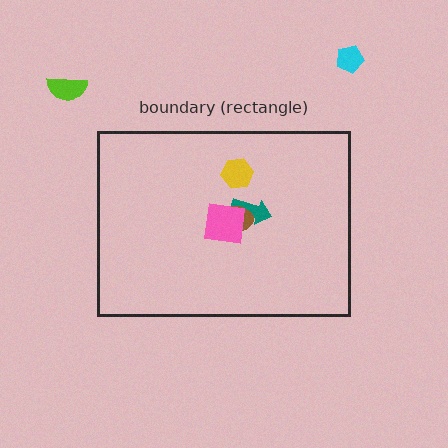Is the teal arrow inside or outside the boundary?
Inside.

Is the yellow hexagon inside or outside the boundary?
Inside.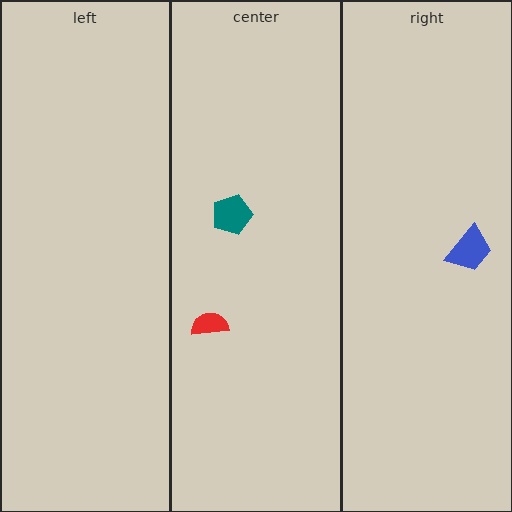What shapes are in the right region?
The blue trapezoid.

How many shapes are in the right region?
1.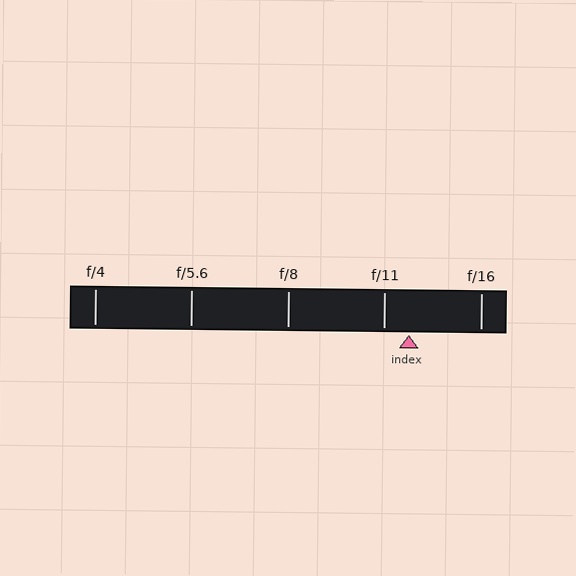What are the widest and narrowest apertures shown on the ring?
The widest aperture shown is f/4 and the narrowest is f/16.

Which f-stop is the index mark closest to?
The index mark is closest to f/11.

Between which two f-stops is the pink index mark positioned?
The index mark is between f/11 and f/16.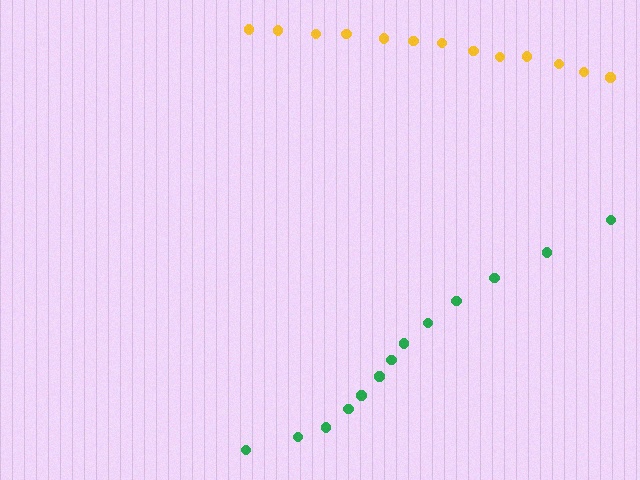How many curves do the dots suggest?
There are 2 distinct paths.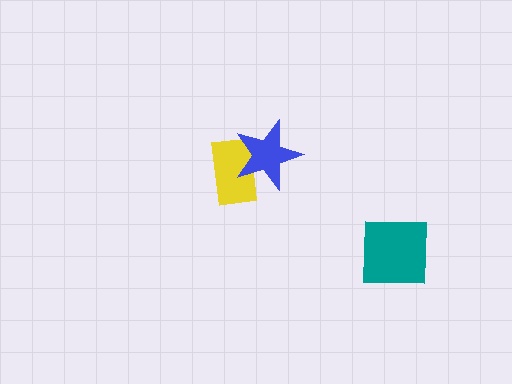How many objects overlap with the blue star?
1 object overlaps with the blue star.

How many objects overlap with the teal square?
0 objects overlap with the teal square.